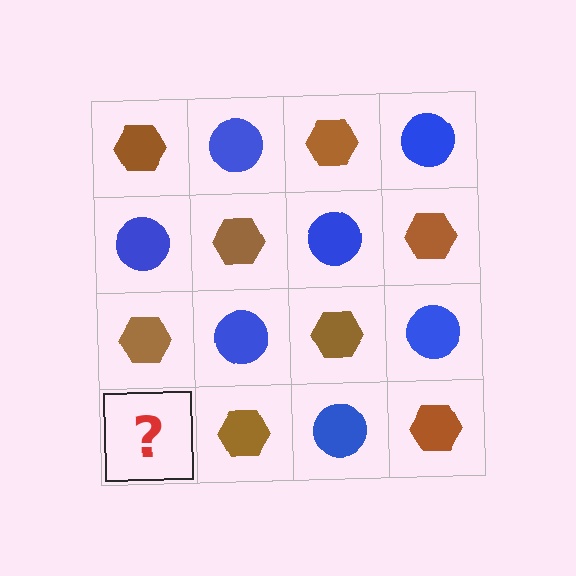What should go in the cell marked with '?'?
The missing cell should contain a blue circle.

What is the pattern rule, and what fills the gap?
The rule is that it alternates brown hexagon and blue circle in a checkerboard pattern. The gap should be filled with a blue circle.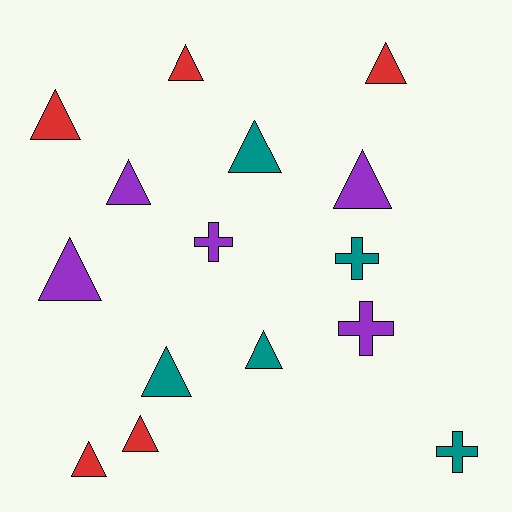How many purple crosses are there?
There are 2 purple crosses.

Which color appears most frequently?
Purple, with 5 objects.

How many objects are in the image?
There are 15 objects.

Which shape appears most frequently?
Triangle, with 11 objects.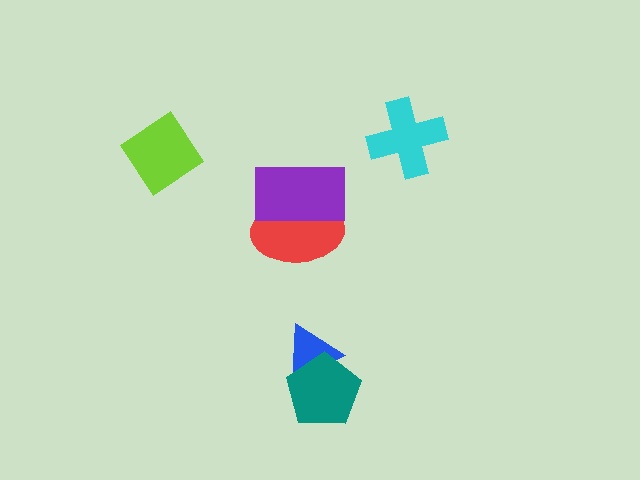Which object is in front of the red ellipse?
The purple rectangle is in front of the red ellipse.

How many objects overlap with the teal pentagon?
1 object overlaps with the teal pentagon.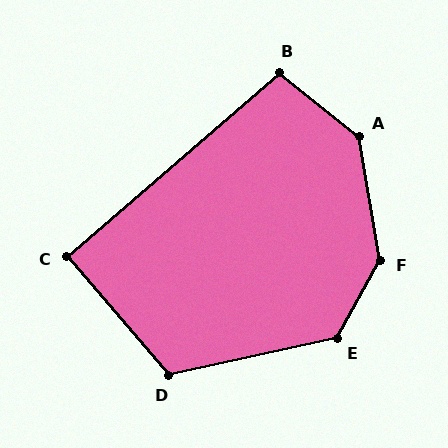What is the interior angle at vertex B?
Approximately 101 degrees (obtuse).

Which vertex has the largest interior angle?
F, at approximately 141 degrees.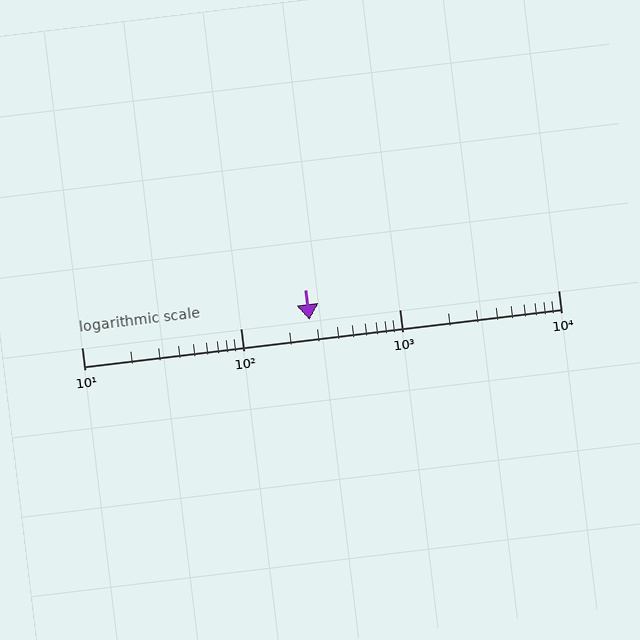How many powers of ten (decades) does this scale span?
The scale spans 3 decades, from 10 to 10000.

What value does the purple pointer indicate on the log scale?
The pointer indicates approximately 270.